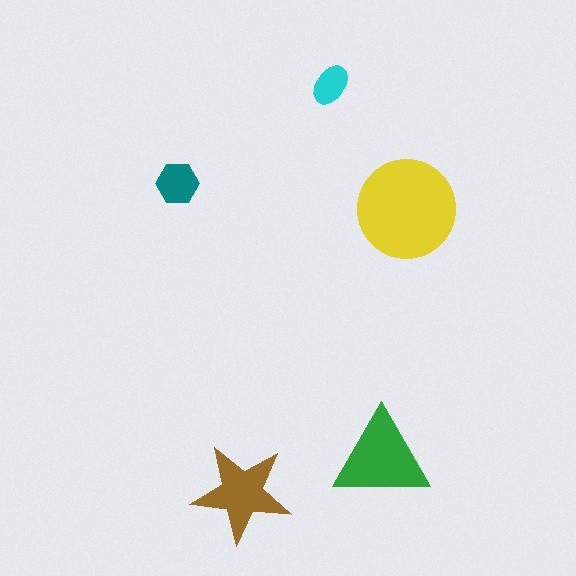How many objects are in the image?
There are 5 objects in the image.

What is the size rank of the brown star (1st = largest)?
3rd.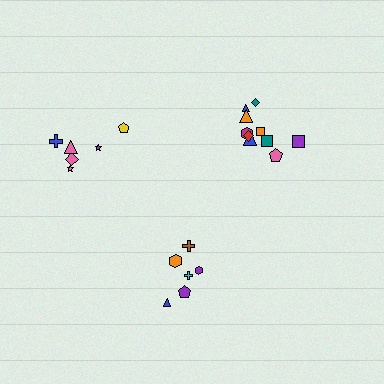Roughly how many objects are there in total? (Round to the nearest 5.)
Roughly 20 objects in total.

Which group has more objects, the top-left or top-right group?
The top-right group.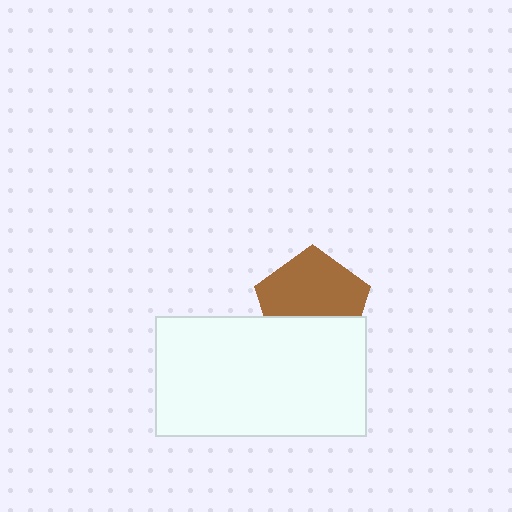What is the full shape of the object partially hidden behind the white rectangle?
The partially hidden object is a brown pentagon.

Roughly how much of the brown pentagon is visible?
About half of it is visible (roughly 62%).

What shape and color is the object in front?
The object in front is a white rectangle.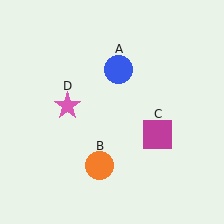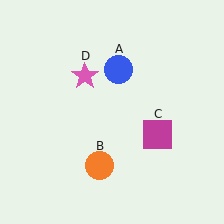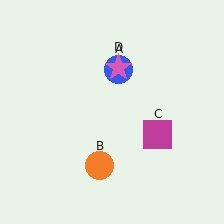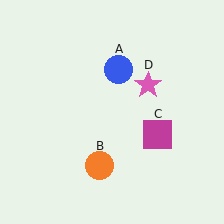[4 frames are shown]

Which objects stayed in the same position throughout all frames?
Blue circle (object A) and orange circle (object B) and magenta square (object C) remained stationary.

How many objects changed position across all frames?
1 object changed position: pink star (object D).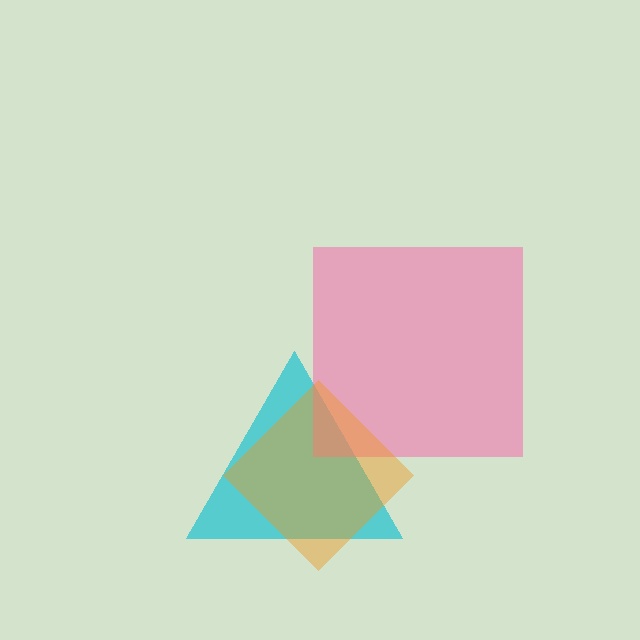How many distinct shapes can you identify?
There are 3 distinct shapes: a cyan triangle, a pink square, an orange diamond.